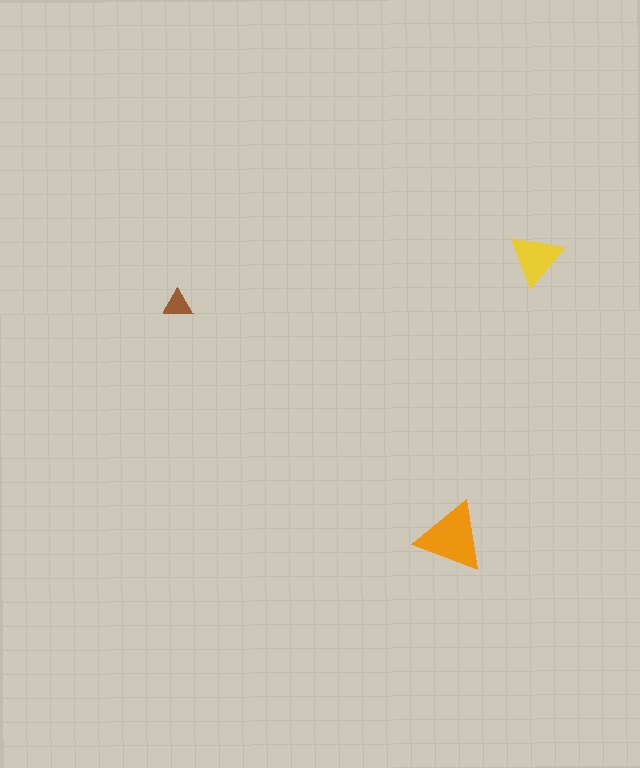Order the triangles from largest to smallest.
the orange one, the yellow one, the brown one.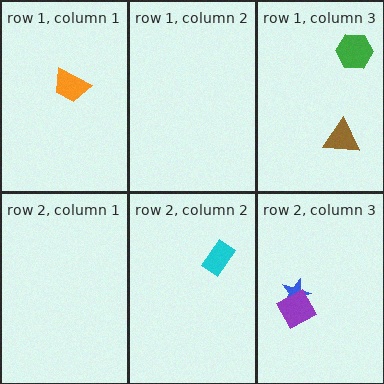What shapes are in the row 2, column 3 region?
The blue star, the purple square.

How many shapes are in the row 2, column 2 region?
1.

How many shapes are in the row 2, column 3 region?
2.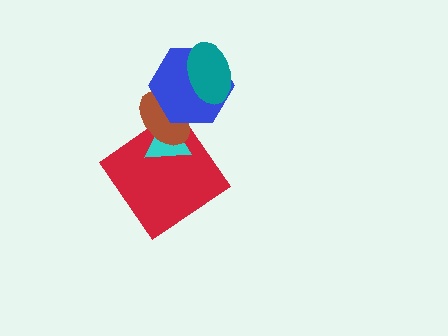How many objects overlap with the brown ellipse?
3 objects overlap with the brown ellipse.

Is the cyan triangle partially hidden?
Yes, it is partially covered by another shape.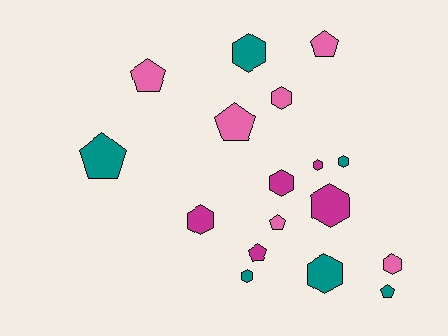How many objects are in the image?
There are 17 objects.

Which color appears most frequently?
Pink, with 6 objects.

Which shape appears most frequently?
Hexagon, with 10 objects.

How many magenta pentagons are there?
There is 1 magenta pentagon.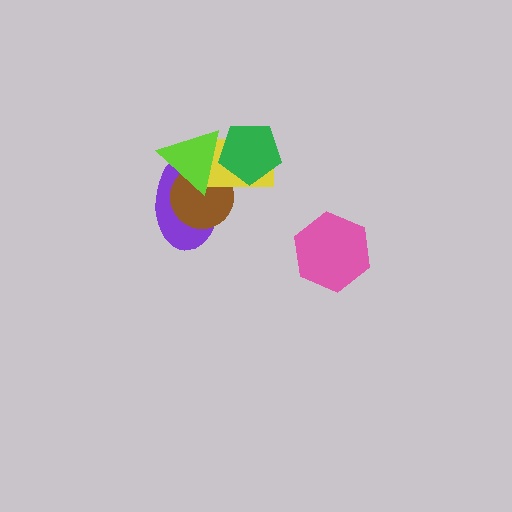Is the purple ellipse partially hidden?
Yes, it is partially covered by another shape.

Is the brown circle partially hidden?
Yes, it is partially covered by another shape.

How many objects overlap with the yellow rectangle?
4 objects overlap with the yellow rectangle.